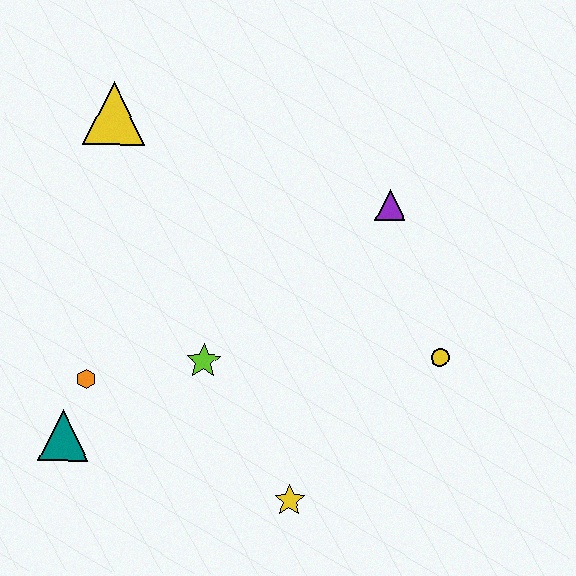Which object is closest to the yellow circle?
The purple triangle is closest to the yellow circle.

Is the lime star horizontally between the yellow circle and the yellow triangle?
Yes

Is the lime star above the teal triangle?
Yes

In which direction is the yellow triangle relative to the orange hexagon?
The yellow triangle is above the orange hexagon.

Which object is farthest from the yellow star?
The yellow triangle is farthest from the yellow star.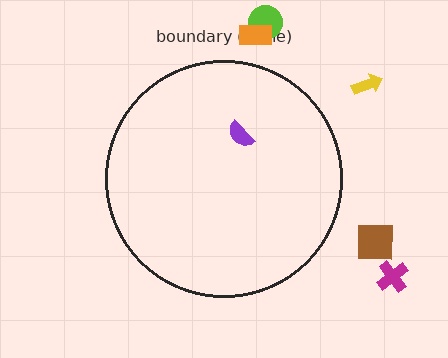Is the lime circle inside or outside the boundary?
Outside.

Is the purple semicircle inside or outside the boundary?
Inside.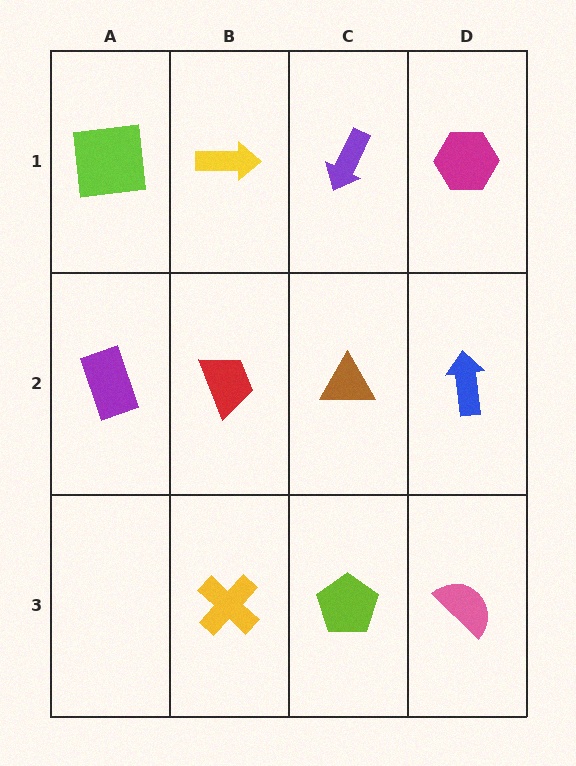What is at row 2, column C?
A brown triangle.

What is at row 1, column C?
A purple arrow.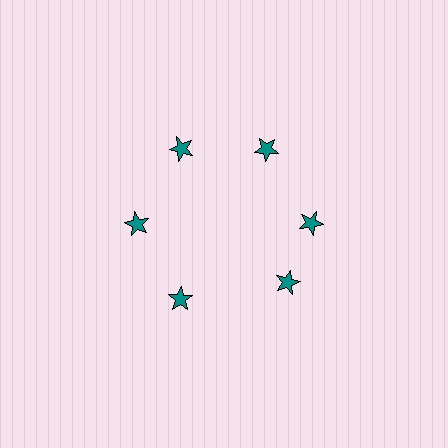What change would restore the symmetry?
The symmetry would be restored by rotating it back into even spacing with its neighbors so that all 6 stars sit at equal angles and equal distance from the center.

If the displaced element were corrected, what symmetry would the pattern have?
It would have 6-fold rotational symmetry — the pattern would map onto itself every 60 degrees.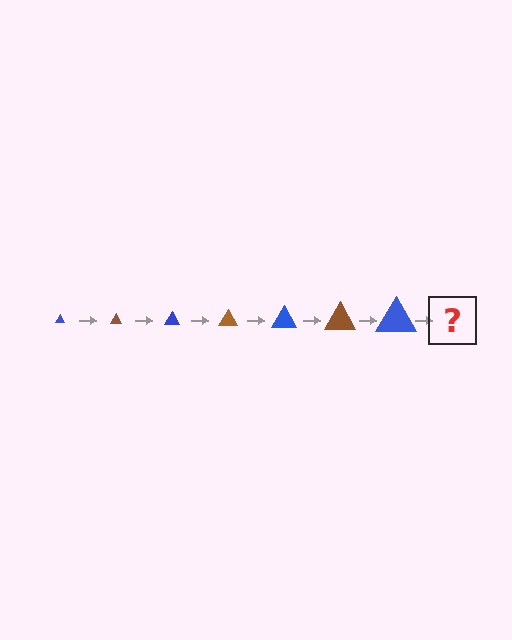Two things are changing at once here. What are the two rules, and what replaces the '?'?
The two rules are that the triangle grows larger each step and the color cycles through blue and brown. The '?' should be a brown triangle, larger than the previous one.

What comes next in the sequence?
The next element should be a brown triangle, larger than the previous one.